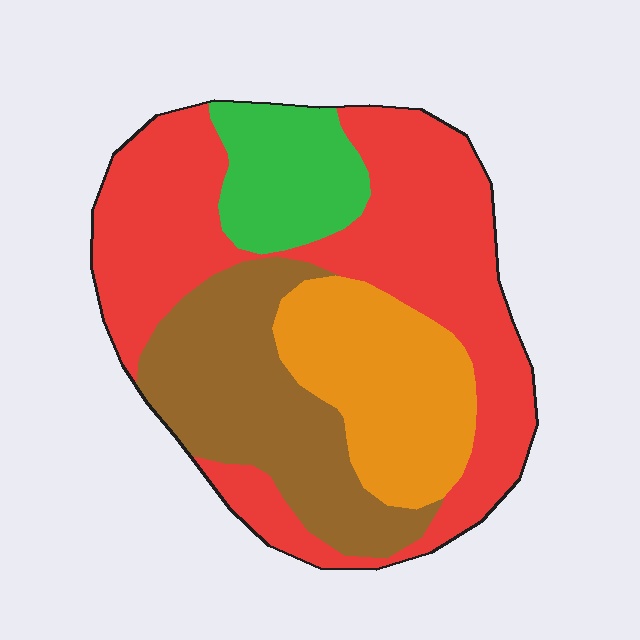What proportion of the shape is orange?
Orange covers about 20% of the shape.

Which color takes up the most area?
Red, at roughly 45%.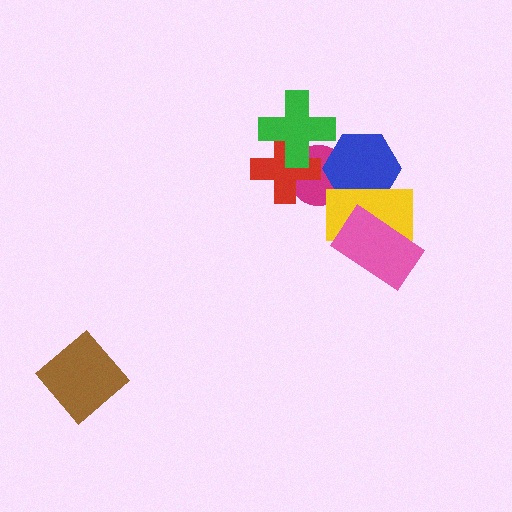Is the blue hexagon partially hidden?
Yes, it is partially covered by another shape.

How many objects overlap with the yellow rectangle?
3 objects overlap with the yellow rectangle.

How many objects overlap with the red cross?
2 objects overlap with the red cross.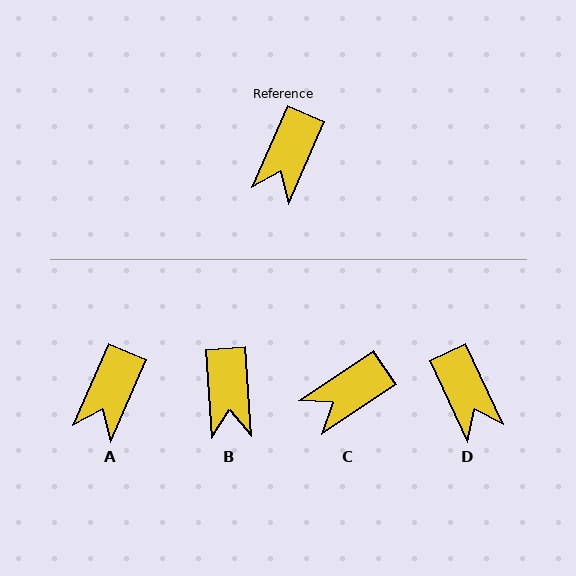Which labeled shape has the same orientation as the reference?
A.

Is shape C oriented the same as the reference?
No, it is off by about 33 degrees.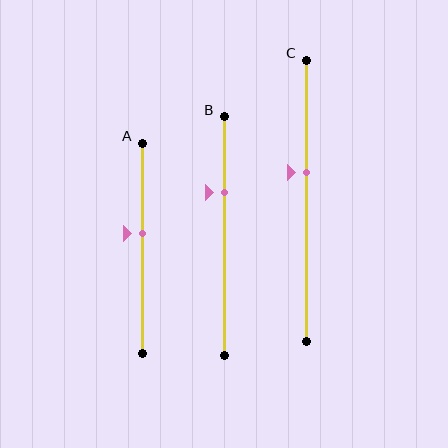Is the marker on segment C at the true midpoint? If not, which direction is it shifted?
No, the marker on segment C is shifted upward by about 10% of the segment length.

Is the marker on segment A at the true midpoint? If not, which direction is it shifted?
No, the marker on segment A is shifted upward by about 7% of the segment length.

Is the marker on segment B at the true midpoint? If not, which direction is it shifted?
No, the marker on segment B is shifted upward by about 18% of the segment length.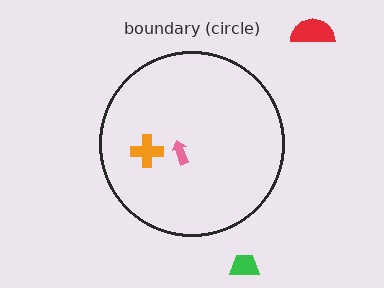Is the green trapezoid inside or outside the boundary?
Outside.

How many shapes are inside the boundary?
2 inside, 2 outside.